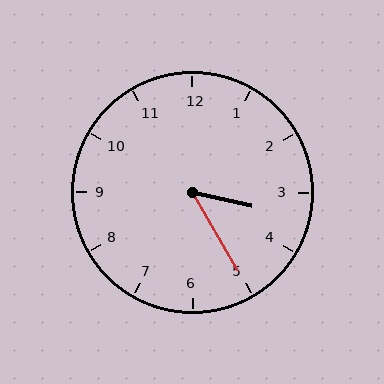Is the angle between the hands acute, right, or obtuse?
It is acute.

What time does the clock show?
3:25.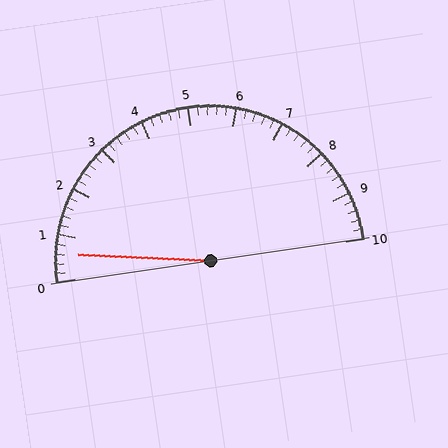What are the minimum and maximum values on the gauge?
The gauge ranges from 0 to 10.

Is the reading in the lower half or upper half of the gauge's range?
The reading is in the lower half of the range (0 to 10).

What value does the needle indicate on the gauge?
The needle indicates approximately 0.6.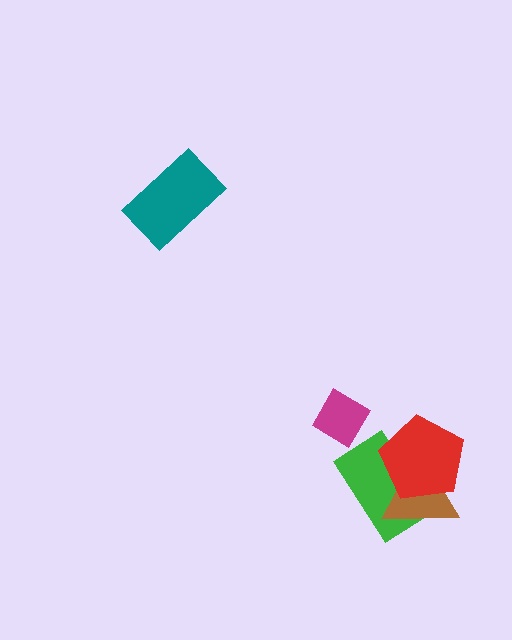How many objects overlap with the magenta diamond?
0 objects overlap with the magenta diamond.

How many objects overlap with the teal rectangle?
0 objects overlap with the teal rectangle.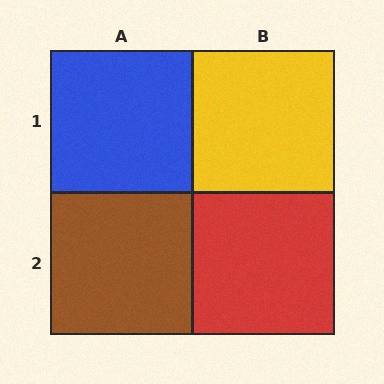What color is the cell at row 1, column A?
Blue.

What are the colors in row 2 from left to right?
Brown, red.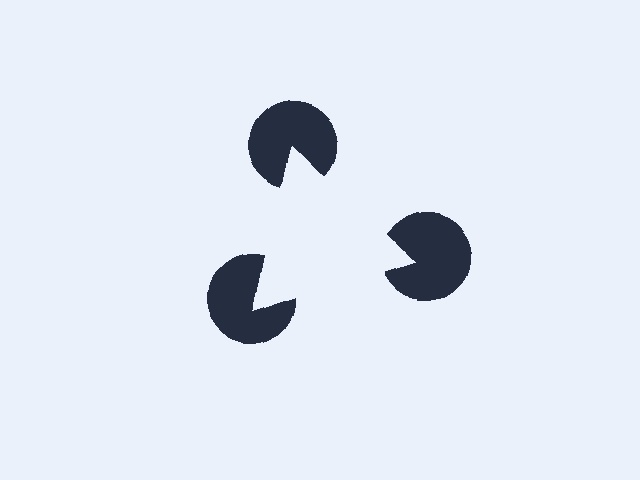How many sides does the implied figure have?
3 sides.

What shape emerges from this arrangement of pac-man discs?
An illusory triangle — its edges are inferred from the aligned wedge cuts in the pac-man discs, not physically drawn.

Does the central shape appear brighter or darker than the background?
It typically appears slightly brighter than the background, even though no actual brightness change is drawn.